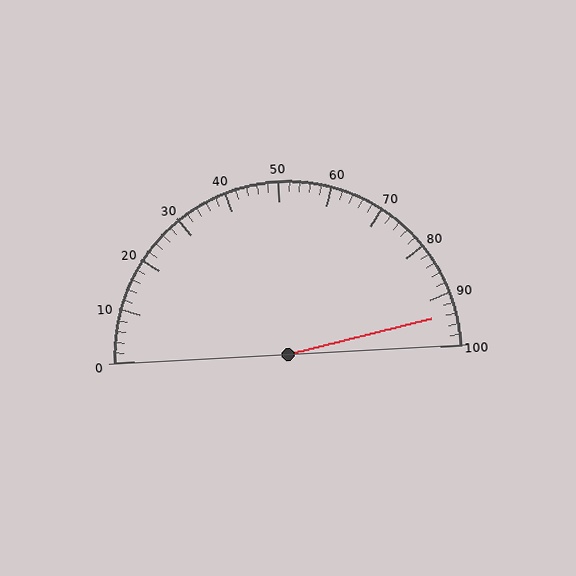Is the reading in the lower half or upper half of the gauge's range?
The reading is in the upper half of the range (0 to 100).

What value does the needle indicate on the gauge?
The needle indicates approximately 94.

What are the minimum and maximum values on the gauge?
The gauge ranges from 0 to 100.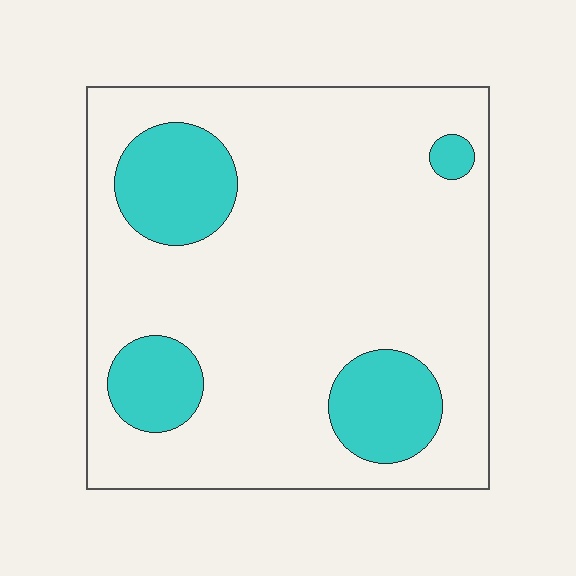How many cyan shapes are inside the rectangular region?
4.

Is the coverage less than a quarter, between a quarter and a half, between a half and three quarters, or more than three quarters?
Less than a quarter.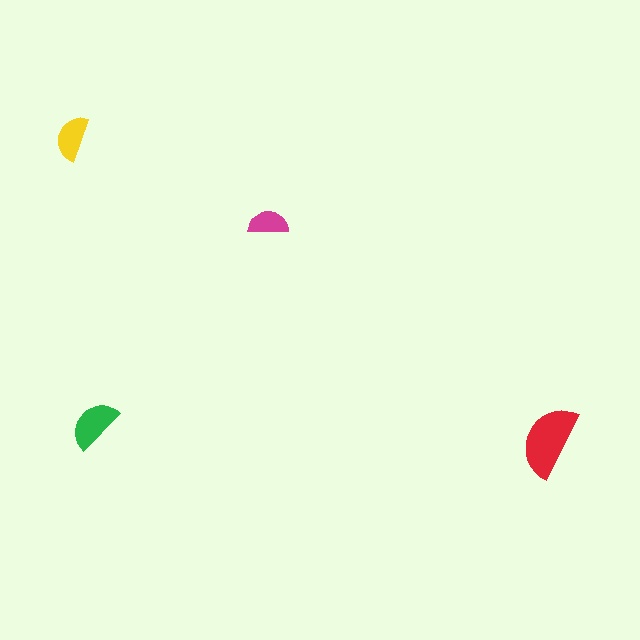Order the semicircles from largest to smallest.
the red one, the green one, the yellow one, the magenta one.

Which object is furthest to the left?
The yellow semicircle is leftmost.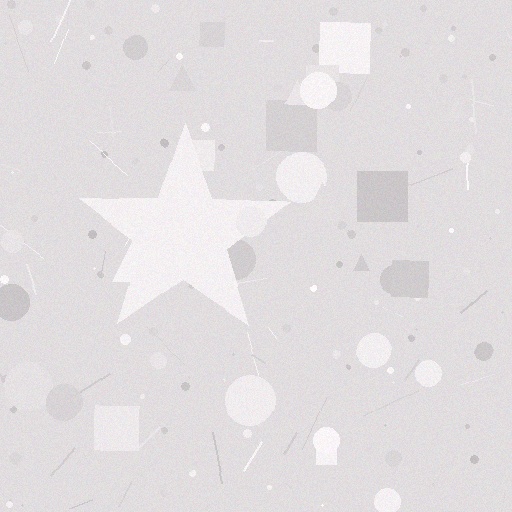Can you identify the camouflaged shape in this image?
The camouflaged shape is a star.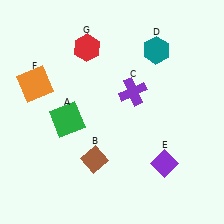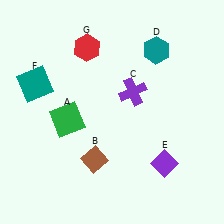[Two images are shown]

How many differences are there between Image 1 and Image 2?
There is 1 difference between the two images.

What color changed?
The square (F) changed from orange in Image 1 to teal in Image 2.